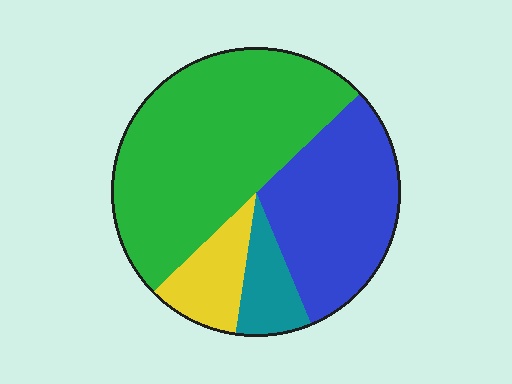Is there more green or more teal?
Green.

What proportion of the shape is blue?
Blue takes up between a sixth and a third of the shape.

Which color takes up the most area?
Green, at roughly 50%.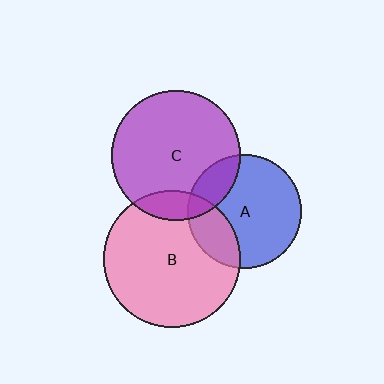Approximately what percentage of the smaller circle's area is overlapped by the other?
Approximately 20%.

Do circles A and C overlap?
Yes.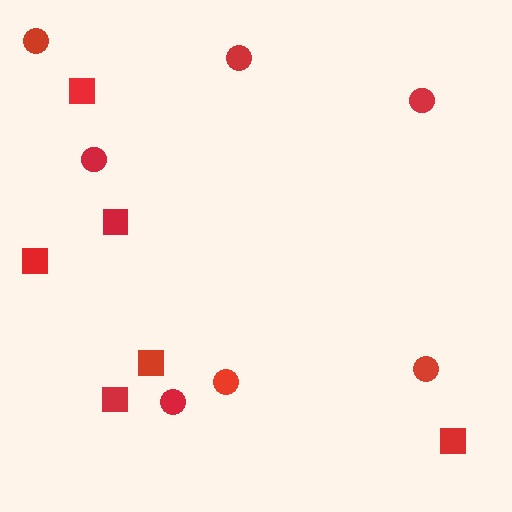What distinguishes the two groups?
There are 2 groups: one group of circles (7) and one group of squares (6).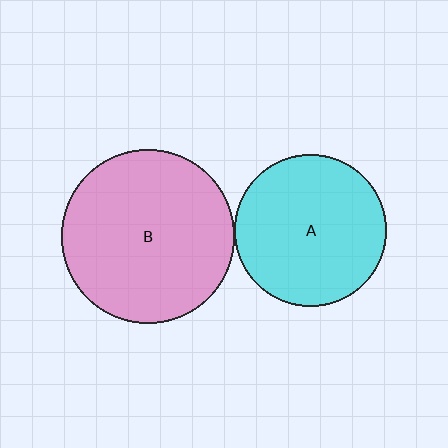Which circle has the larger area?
Circle B (pink).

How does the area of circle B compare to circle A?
Approximately 1.3 times.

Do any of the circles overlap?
No, none of the circles overlap.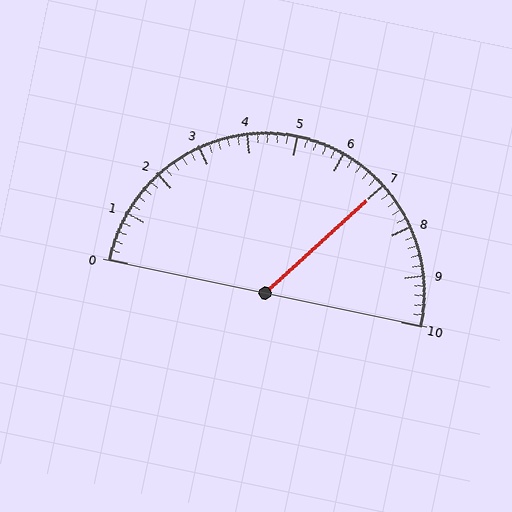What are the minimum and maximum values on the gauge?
The gauge ranges from 0 to 10.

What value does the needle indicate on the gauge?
The needle indicates approximately 7.0.